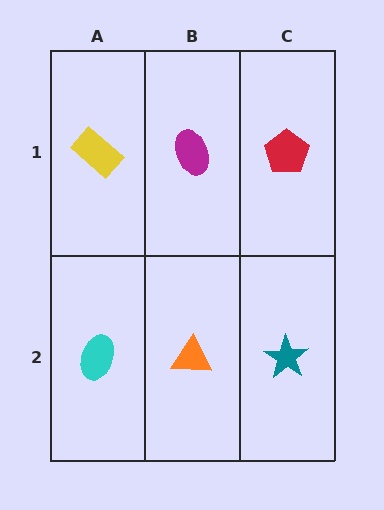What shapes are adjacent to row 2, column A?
A yellow rectangle (row 1, column A), an orange triangle (row 2, column B).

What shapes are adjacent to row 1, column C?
A teal star (row 2, column C), a magenta ellipse (row 1, column B).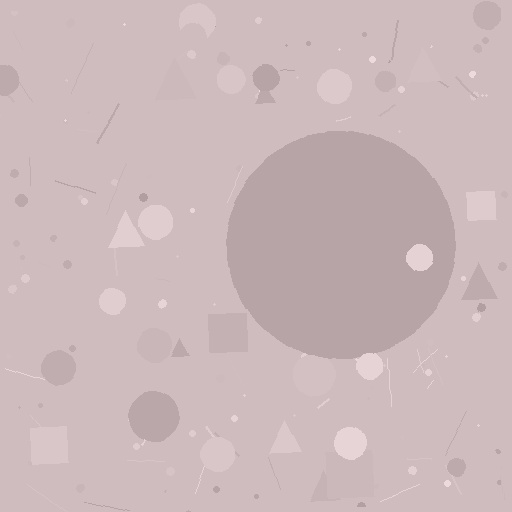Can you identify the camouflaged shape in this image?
The camouflaged shape is a circle.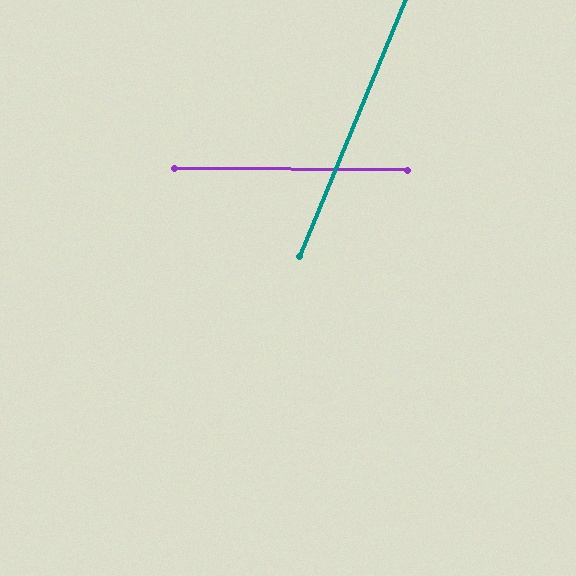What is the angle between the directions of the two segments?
Approximately 68 degrees.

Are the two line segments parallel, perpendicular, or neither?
Neither parallel nor perpendicular — they differ by about 68°.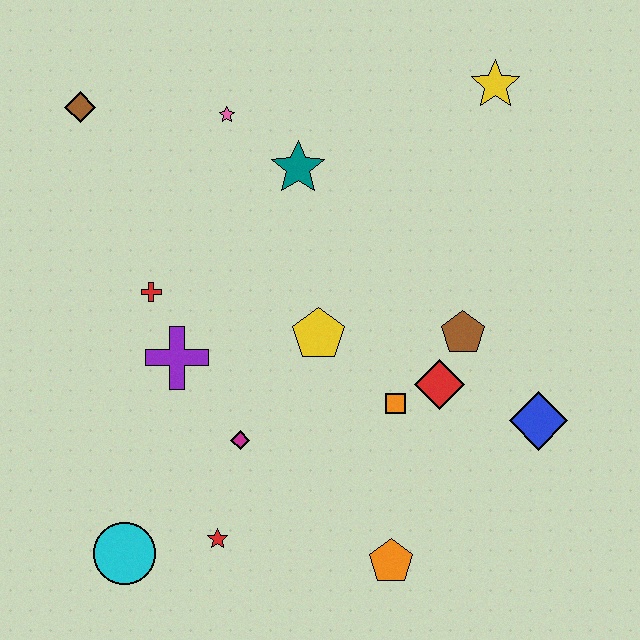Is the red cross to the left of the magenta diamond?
Yes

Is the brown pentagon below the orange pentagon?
No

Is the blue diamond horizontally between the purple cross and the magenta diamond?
No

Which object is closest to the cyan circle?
The red star is closest to the cyan circle.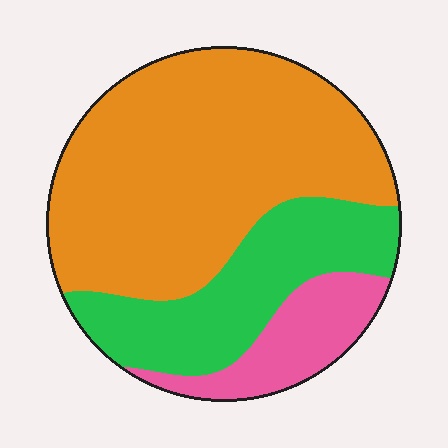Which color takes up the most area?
Orange, at roughly 60%.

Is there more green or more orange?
Orange.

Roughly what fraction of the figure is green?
Green takes up about one quarter (1/4) of the figure.